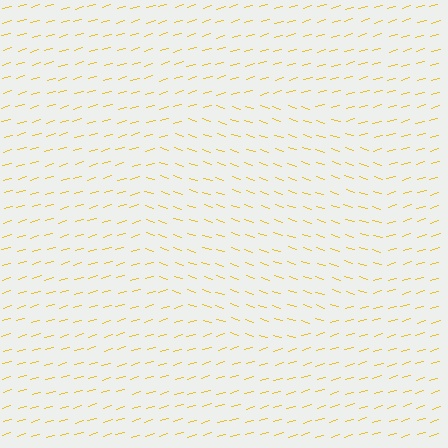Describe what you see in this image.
The image is filled with small yellow line segments. A circle region in the image has lines oriented differently from the surrounding lines, creating a visible texture boundary.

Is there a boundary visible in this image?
Yes, there is a texture boundary formed by a change in line orientation.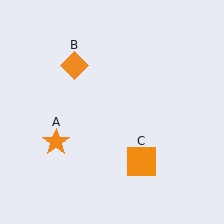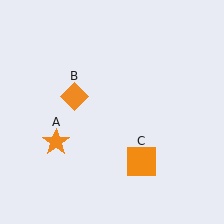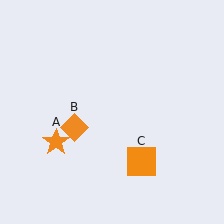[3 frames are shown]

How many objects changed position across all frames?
1 object changed position: orange diamond (object B).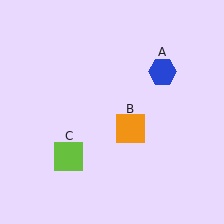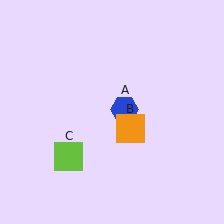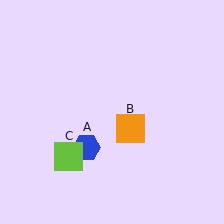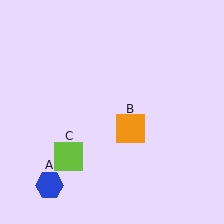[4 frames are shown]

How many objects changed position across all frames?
1 object changed position: blue hexagon (object A).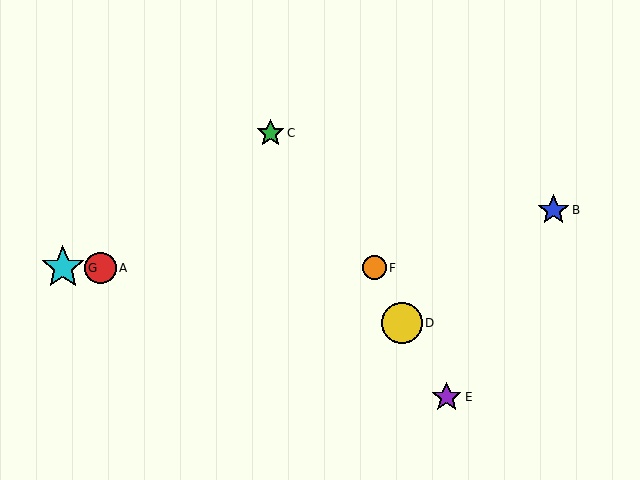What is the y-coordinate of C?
Object C is at y≈133.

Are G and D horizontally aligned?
No, G is at y≈268 and D is at y≈323.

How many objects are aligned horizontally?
3 objects (A, F, G) are aligned horizontally.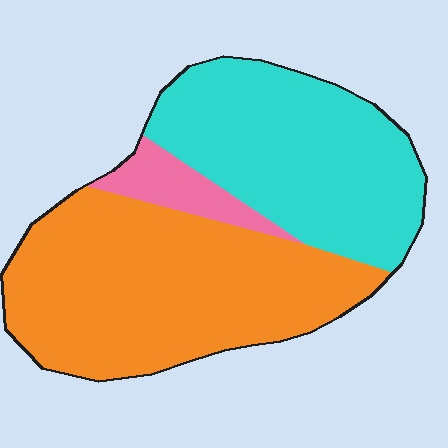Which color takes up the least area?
Pink, at roughly 10%.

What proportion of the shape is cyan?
Cyan covers around 40% of the shape.